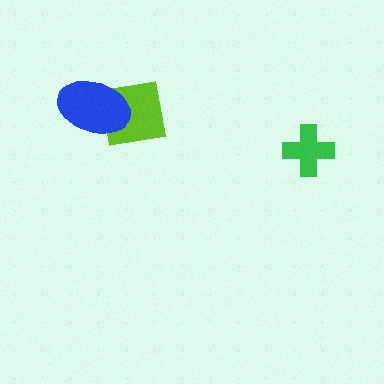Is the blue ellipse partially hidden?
No, no other shape covers it.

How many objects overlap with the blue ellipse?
1 object overlaps with the blue ellipse.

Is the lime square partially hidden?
Yes, it is partially covered by another shape.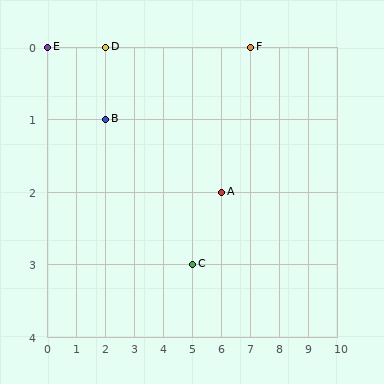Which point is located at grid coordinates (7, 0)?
Point F is at (7, 0).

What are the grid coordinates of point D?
Point D is at grid coordinates (2, 0).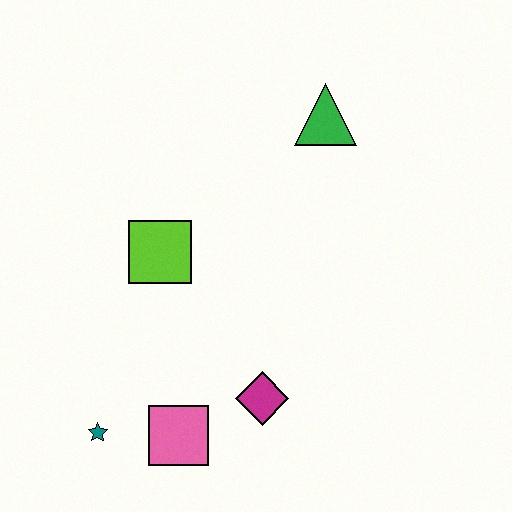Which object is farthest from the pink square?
The green triangle is farthest from the pink square.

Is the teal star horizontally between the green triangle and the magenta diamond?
No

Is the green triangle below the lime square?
No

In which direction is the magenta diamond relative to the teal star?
The magenta diamond is to the right of the teal star.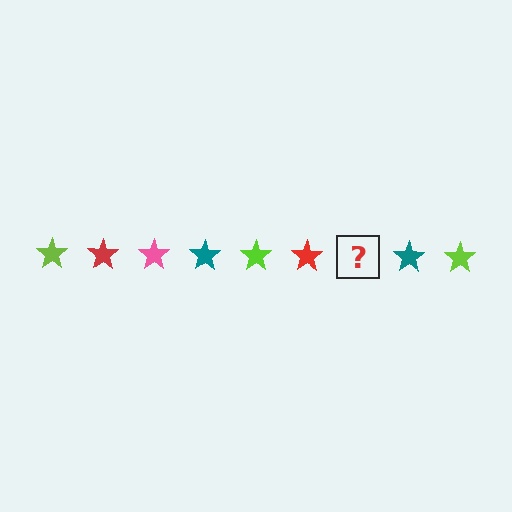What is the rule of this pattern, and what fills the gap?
The rule is that the pattern cycles through lime, red, pink, teal stars. The gap should be filled with a pink star.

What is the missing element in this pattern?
The missing element is a pink star.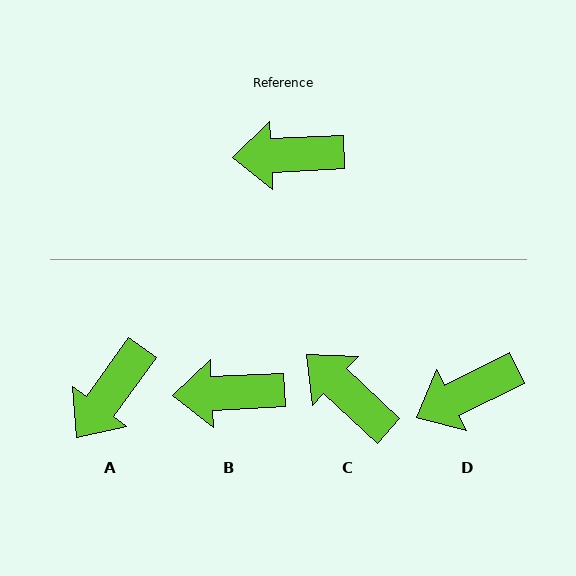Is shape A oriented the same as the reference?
No, it is off by about 51 degrees.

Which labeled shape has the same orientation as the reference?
B.